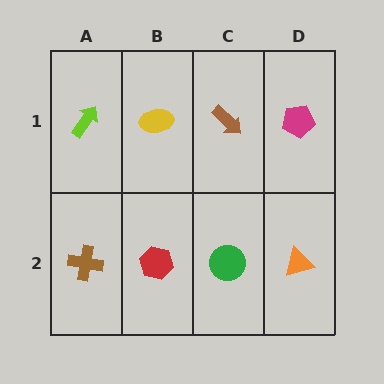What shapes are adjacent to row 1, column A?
A brown cross (row 2, column A), a yellow ellipse (row 1, column B).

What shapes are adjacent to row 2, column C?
A brown arrow (row 1, column C), a red hexagon (row 2, column B), an orange triangle (row 2, column D).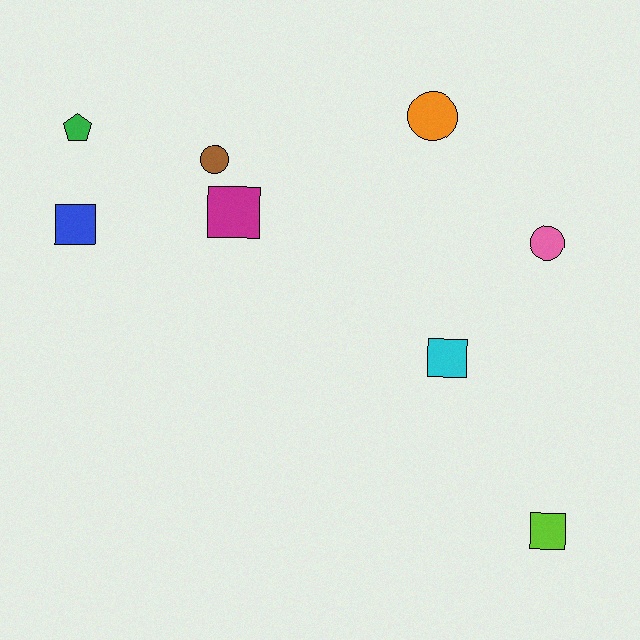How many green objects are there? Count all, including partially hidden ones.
There is 1 green object.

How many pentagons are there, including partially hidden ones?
There is 1 pentagon.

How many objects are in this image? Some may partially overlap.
There are 8 objects.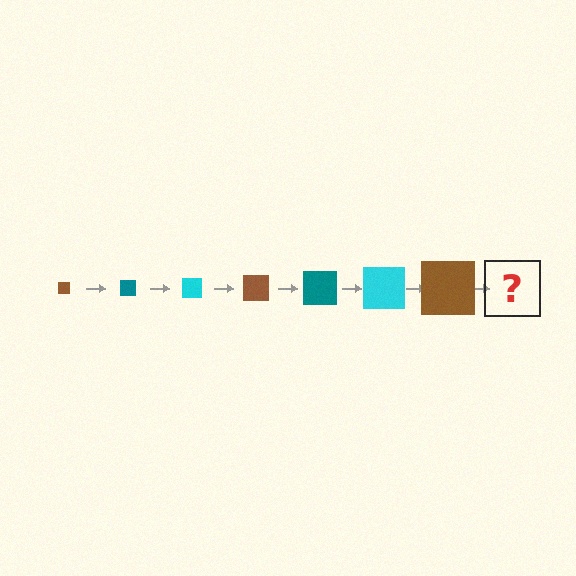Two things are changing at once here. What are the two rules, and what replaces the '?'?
The two rules are that the square grows larger each step and the color cycles through brown, teal, and cyan. The '?' should be a teal square, larger than the previous one.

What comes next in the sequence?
The next element should be a teal square, larger than the previous one.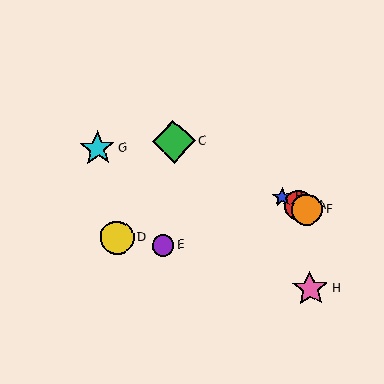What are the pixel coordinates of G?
Object G is at (97, 148).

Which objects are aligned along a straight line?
Objects A, B, C, F are aligned along a straight line.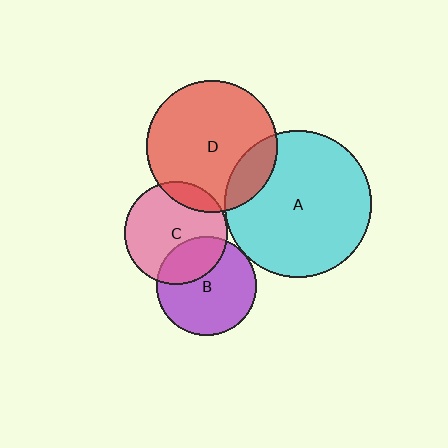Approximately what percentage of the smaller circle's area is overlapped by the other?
Approximately 30%.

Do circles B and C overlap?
Yes.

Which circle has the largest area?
Circle A (cyan).